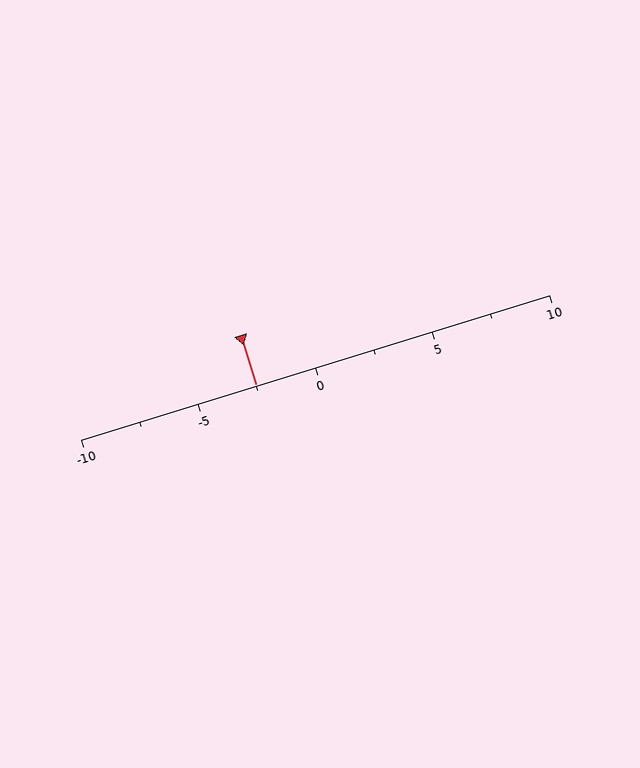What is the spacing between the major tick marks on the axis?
The major ticks are spaced 5 apart.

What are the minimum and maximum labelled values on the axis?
The axis runs from -10 to 10.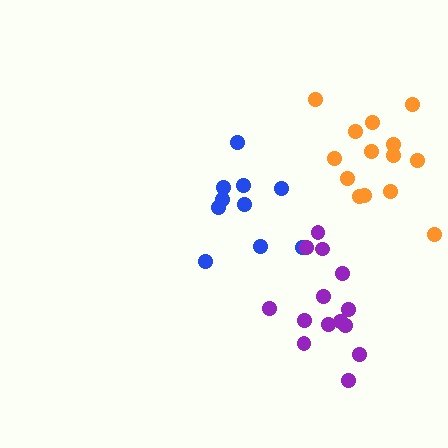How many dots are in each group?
Group 1: 10 dots, Group 2: 14 dots, Group 3: 14 dots (38 total).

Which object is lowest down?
The purple cluster is bottommost.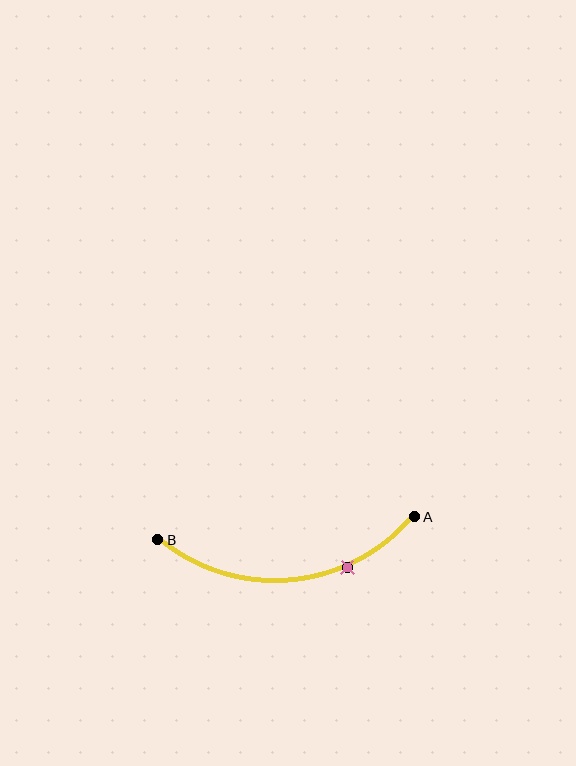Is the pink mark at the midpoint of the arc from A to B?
No. The pink mark lies on the arc but is closer to endpoint A. The arc midpoint would be at the point on the curve equidistant along the arc from both A and B.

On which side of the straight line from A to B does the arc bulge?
The arc bulges below the straight line connecting A and B.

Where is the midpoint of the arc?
The arc midpoint is the point on the curve farthest from the straight line joining A and B. It sits below that line.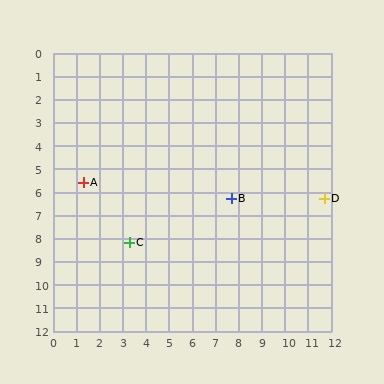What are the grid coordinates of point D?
Point D is at approximately (11.7, 6.3).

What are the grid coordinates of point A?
Point A is at approximately (1.3, 5.6).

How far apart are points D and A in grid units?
Points D and A are about 10.4 grid units apart.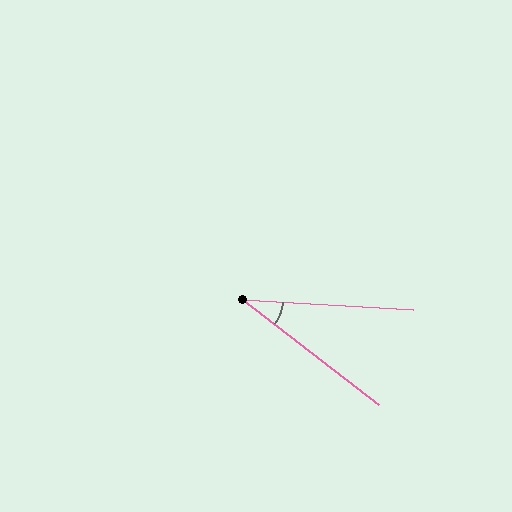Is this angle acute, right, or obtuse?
It is acute.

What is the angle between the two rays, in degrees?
Approximately 34 degrees.